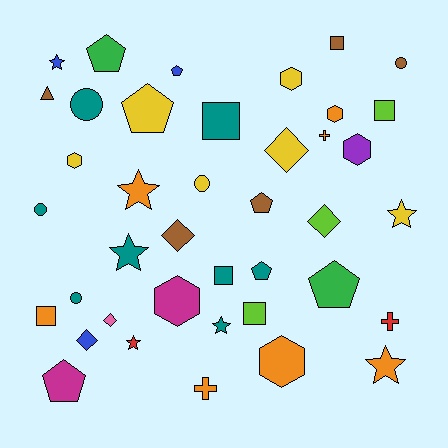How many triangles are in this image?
There is 1 triangle.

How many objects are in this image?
There are 40 objects.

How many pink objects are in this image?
There is 1 pink object.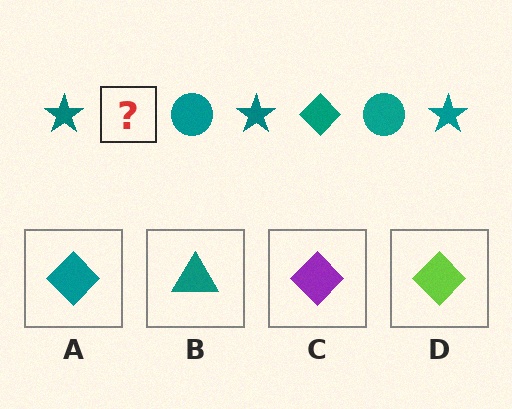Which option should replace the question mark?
Option A.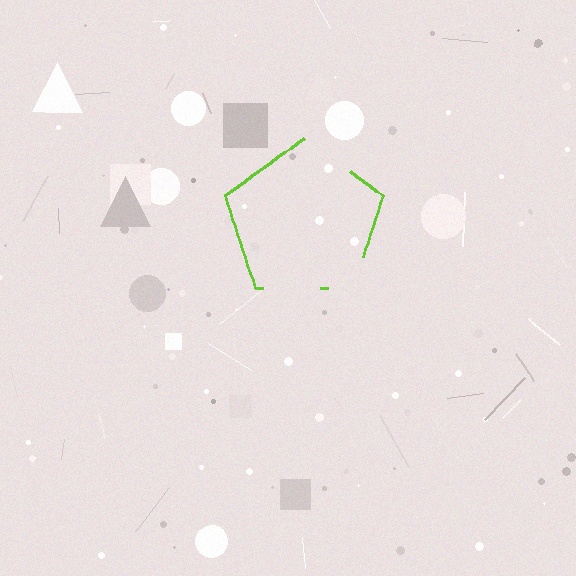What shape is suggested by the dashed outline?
The dashed outline suggests a pentagon.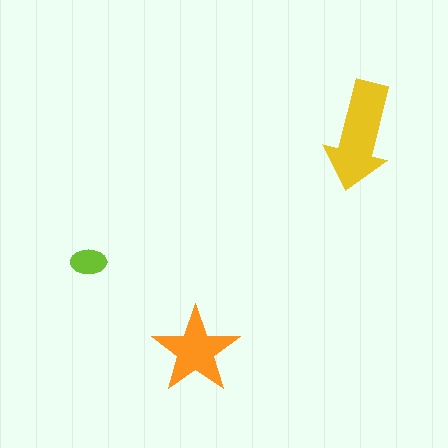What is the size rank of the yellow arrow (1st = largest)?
1st.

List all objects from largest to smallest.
The yellow arrow, the orange star, the lime ellipse.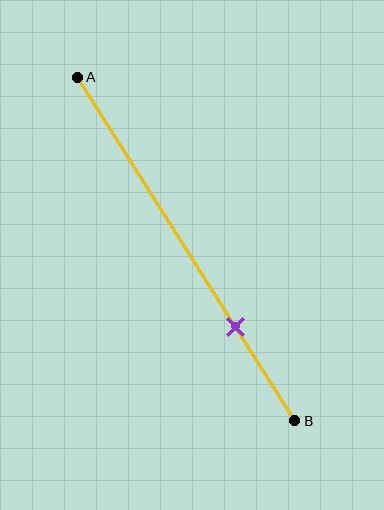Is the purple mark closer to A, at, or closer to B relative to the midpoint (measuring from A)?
The purple mark is closer to point B than the midpoint of segment AB.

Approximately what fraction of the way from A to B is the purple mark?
The purple mark is approximately 75% of the way from A to B.